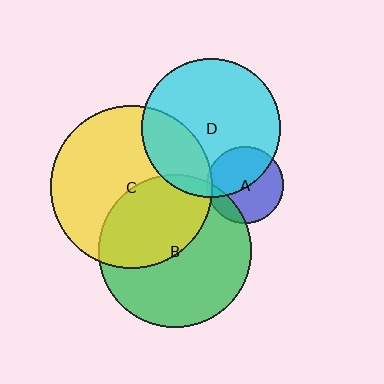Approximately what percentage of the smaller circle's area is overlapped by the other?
Approximately 45%.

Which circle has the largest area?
Circle C (yellow).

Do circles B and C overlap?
Yes.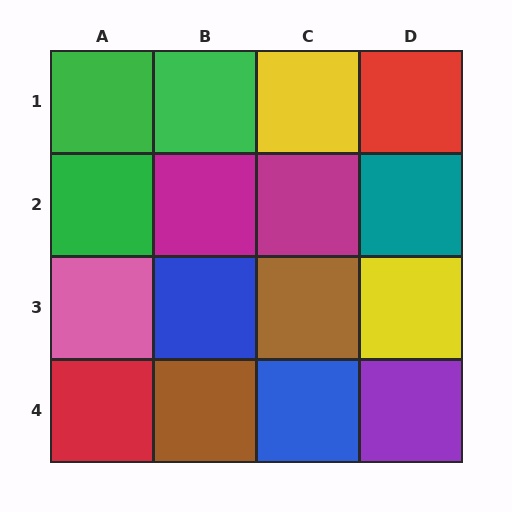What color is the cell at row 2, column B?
Magenta.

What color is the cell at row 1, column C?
Yellow.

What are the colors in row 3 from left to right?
Pink, blue, brown, yellow.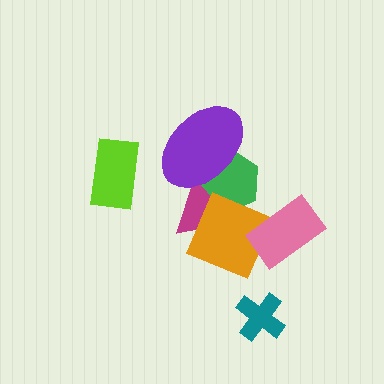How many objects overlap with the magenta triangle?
3 objects overlap with the magenta triangle.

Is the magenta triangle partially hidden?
Yes, it is partially covered by another shape.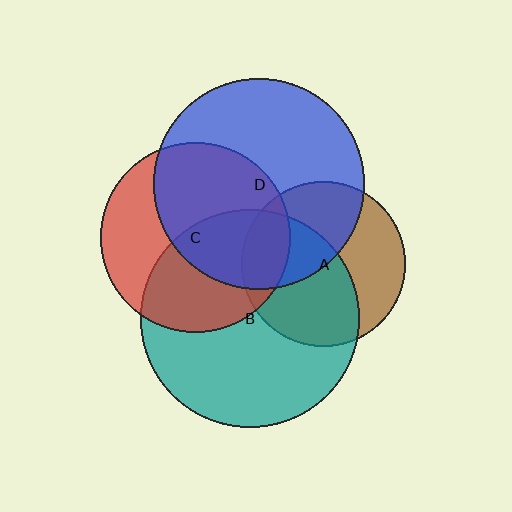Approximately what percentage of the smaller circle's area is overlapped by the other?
Approximately 55%.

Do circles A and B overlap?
Yes.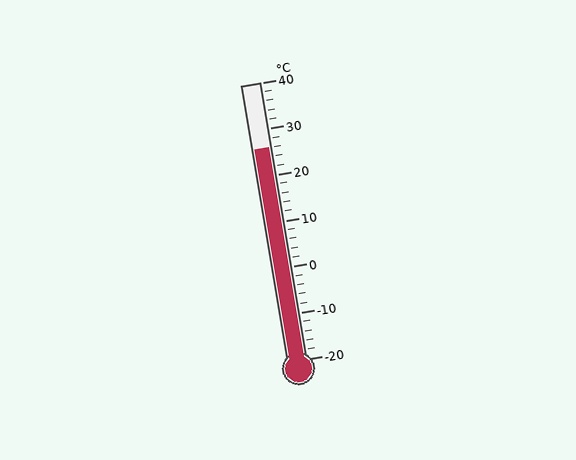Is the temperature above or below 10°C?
The temperature is above 10°C.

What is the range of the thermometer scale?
The thermometer scale ranges from -20°C to 40°C.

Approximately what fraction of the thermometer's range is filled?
The thermometer is filled to approximately 75% of its range.